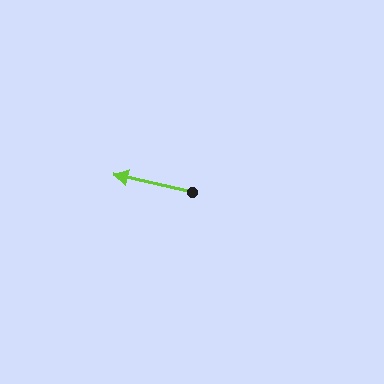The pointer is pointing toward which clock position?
Roughly 9 o'clock.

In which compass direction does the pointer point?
West.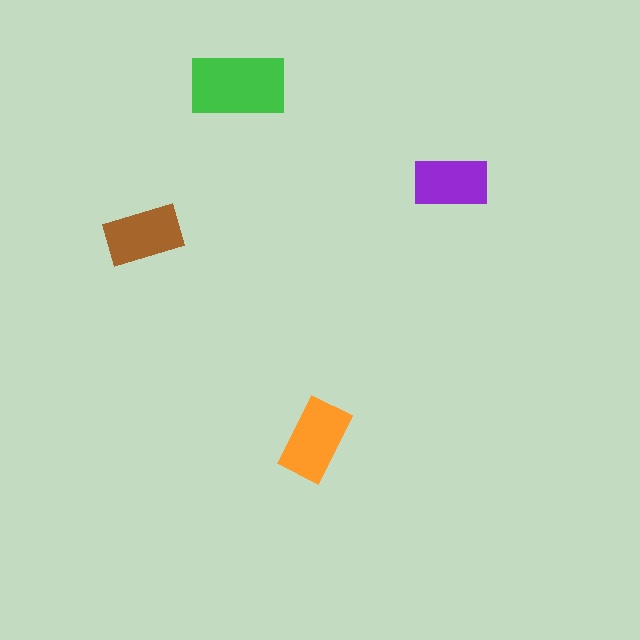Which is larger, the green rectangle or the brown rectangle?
The green one.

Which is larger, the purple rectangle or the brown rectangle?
The brown one.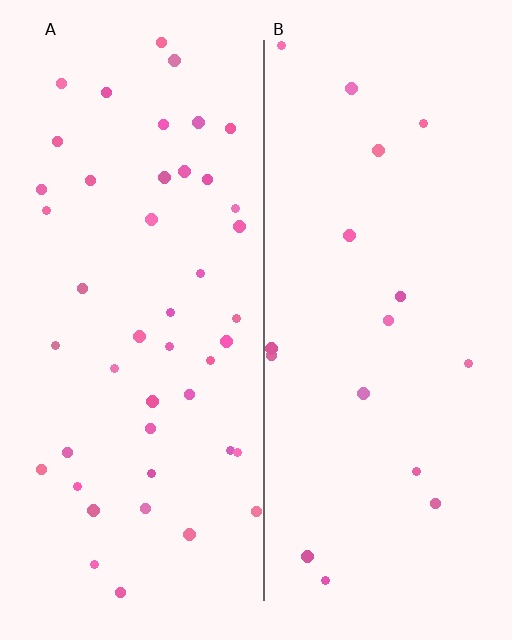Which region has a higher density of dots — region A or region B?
A (the left).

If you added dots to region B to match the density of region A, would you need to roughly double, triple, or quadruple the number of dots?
Approximately triple.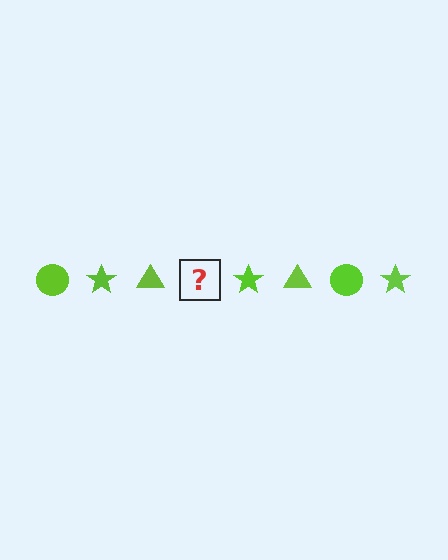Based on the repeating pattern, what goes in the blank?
The blank should be a lime circle.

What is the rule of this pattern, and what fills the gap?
The rule is that the pattern cycles through circle, star, triangle shapes in lime. The gap should be filled with a lime circle.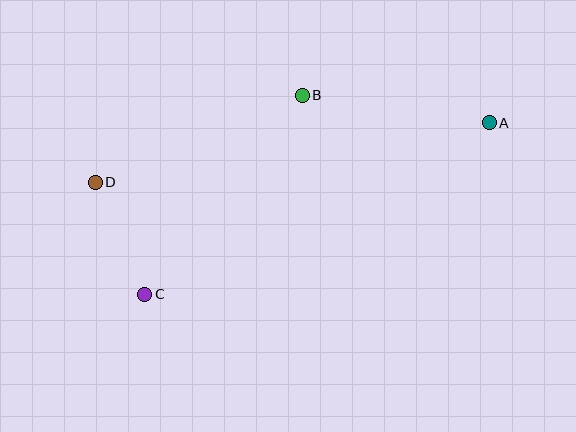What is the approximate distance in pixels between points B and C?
The distance between B and C is approximately 254 pixels.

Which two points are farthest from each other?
Points A and D are farthest from each other.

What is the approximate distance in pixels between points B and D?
The distance between B and D is approximately 224 pixels.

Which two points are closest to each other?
Points C and D are closest to each other.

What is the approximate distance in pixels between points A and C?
The distance between A and C is approximately 385 pixels.